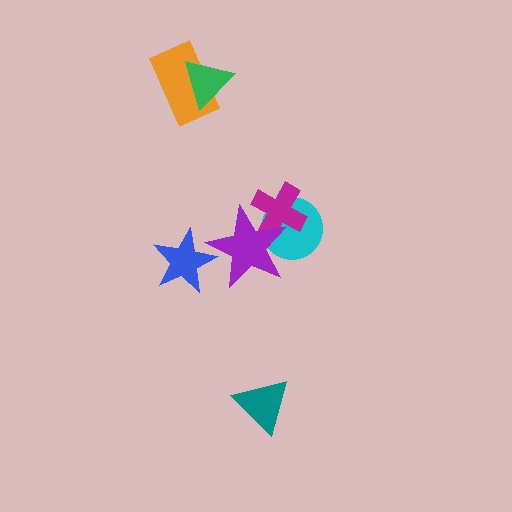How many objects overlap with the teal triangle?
0 objects overlap with the teal triangle.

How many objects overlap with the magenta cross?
2 objects overlap with the magenta cross.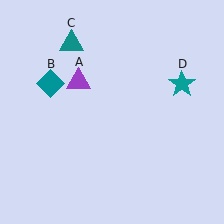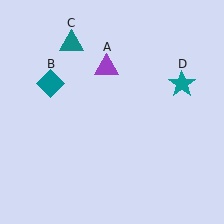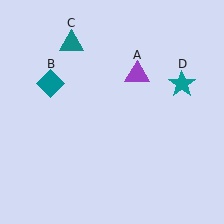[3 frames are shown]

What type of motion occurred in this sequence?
The purple triangle (object A) rotated clockwise around the center of the scene.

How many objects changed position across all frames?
1 object changed position: purple triangle (object A).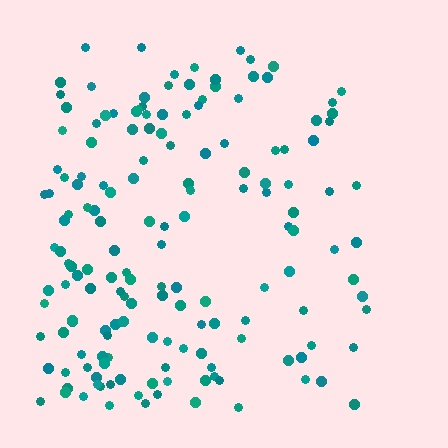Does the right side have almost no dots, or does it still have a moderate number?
Still a moderate number, just noticeably fewer than the left.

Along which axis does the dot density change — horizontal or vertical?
Horizontal.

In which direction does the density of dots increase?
From right to left, with the left side densest.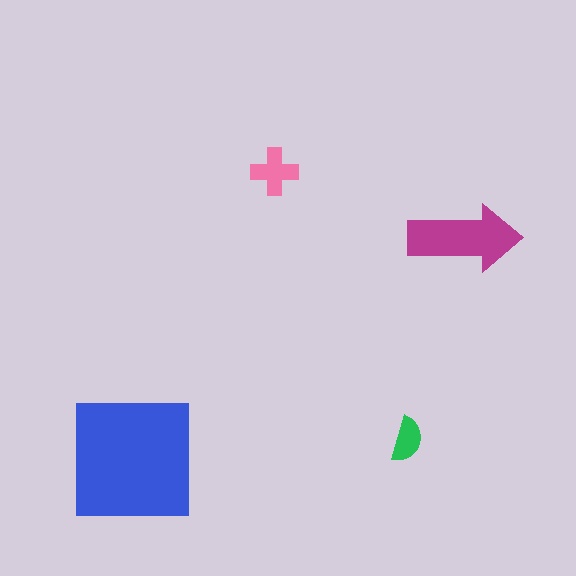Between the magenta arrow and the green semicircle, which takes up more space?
The magenta arrow.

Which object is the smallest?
The green semicircle.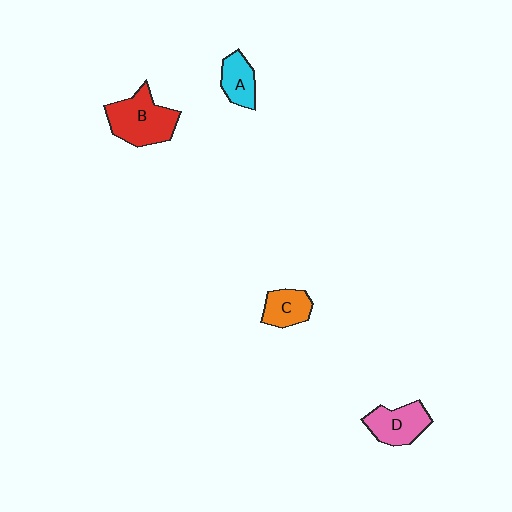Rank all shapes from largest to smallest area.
From largest to smallest: B (red), D (pink), C (orange), A (cyan).